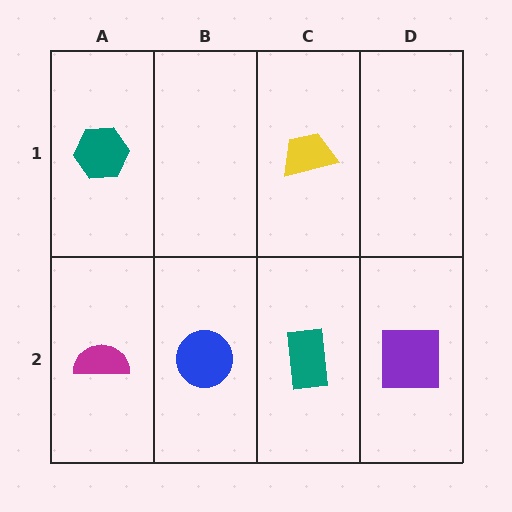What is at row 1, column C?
A yellow trapezoid.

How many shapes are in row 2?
4 shapes.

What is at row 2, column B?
A blue circle.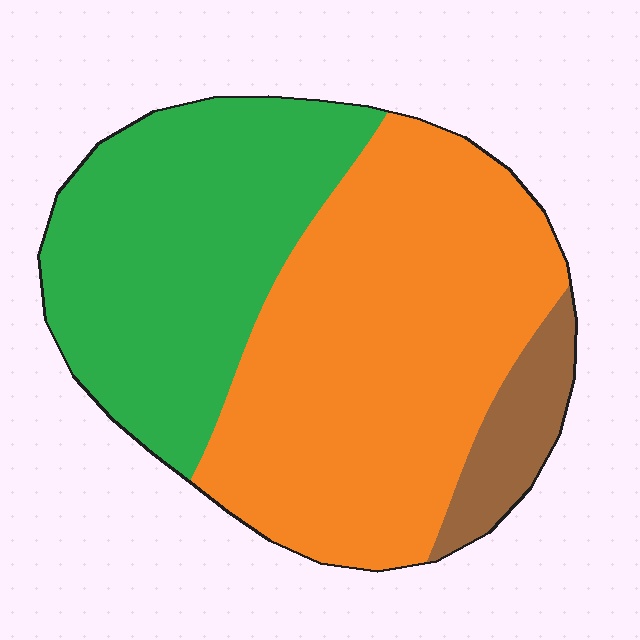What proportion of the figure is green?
Green covers around 40% of the figure.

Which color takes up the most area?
Orange, at roughly 55%.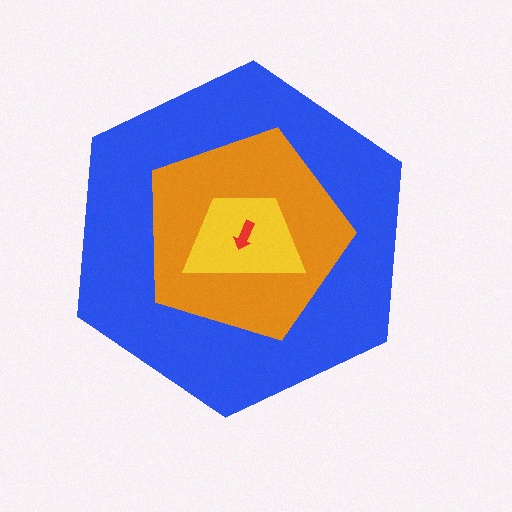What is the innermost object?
The red arrow.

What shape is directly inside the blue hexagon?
The orange pentagon.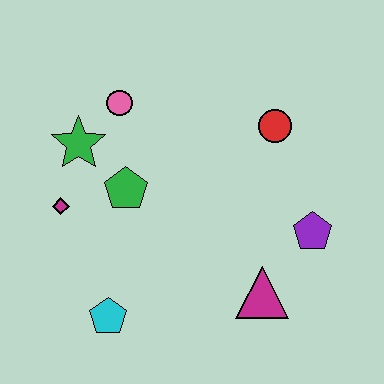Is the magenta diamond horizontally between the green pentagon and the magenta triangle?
No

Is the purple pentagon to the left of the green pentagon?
No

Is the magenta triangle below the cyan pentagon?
No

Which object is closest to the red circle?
The purple pentagon is closest to the red circle.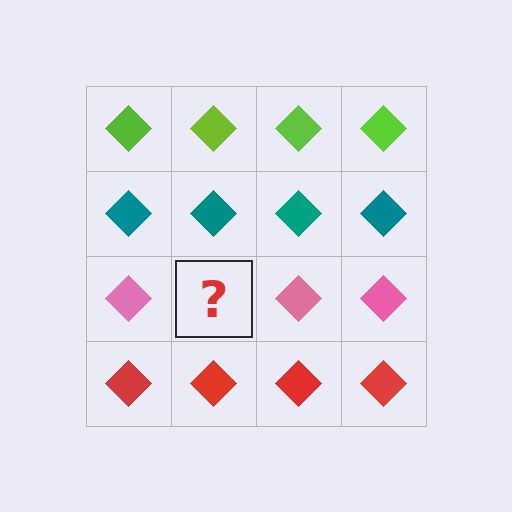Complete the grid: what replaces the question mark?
The question mark should be replaced with a pink diamond.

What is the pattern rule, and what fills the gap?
The rule is that each row has a consistent color. The gap should be filled with a pink diamond.